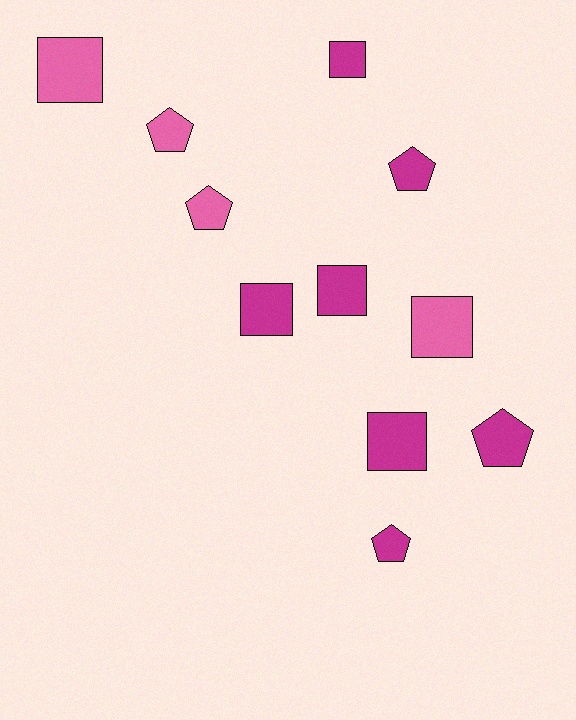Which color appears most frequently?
Magenta, with 7 objects.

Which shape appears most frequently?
Square, with 6 objects.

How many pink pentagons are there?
There are 2 pink pentagons.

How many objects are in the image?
There are 11 objects.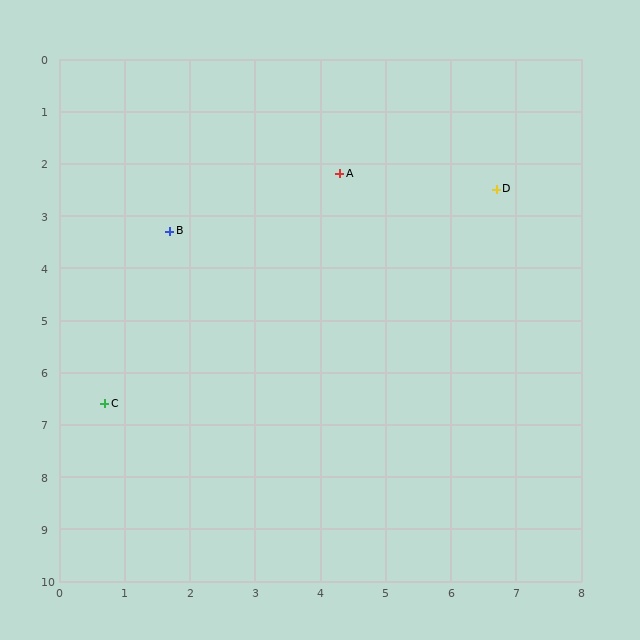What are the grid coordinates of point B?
Point B is at approximately (1.7, 3.3).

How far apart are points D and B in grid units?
Points D and B are about 5.1 grid units apart.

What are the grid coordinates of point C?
Point C is at approximately (0.7, 6.6).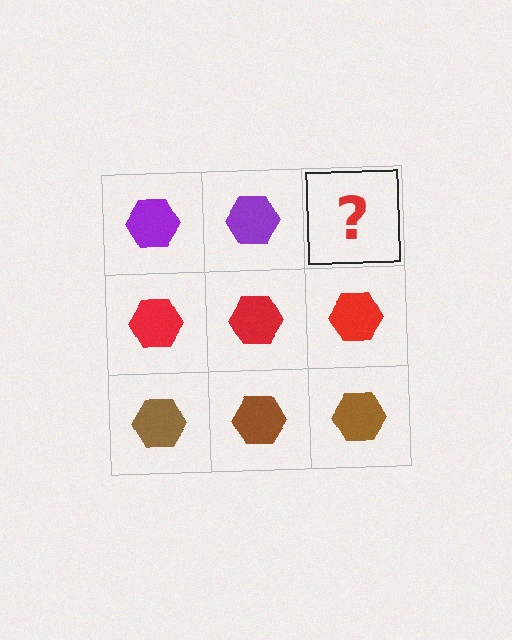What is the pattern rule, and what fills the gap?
The rule is that each row has a consistent color. The gap should be filled with a purple hexagon.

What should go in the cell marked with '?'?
The missing cell should contain a purple hexagon.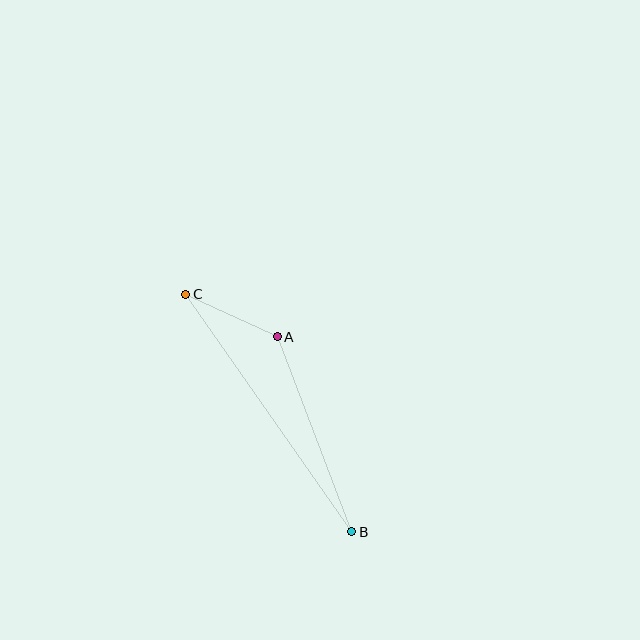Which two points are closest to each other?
Points A and C are closest to each other.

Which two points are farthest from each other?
Points B and C are farthest from each other.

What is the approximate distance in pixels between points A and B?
The distance between A and B is approximately 209 pixels.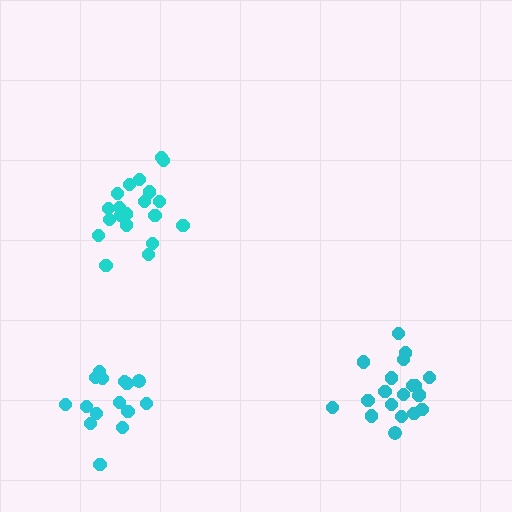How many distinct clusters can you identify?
There are 3 distinct clusters.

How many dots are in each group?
Group 1: 21 dots, Group 2: 20 dots, Group 3: 15 dots (56 total).